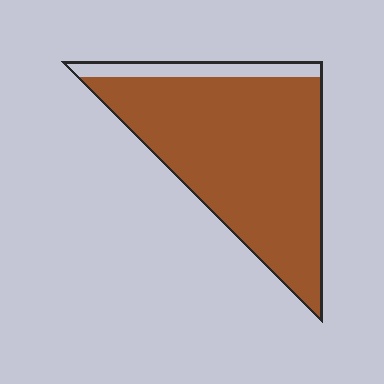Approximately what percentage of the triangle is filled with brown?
Approximately 90%.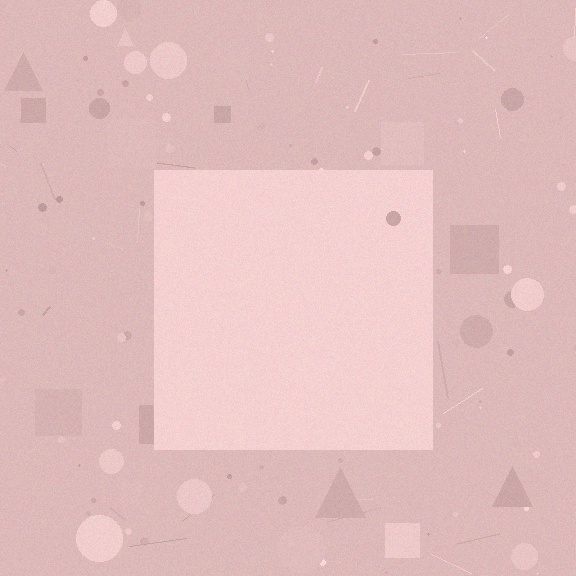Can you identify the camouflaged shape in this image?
The camouflaged shape is a square.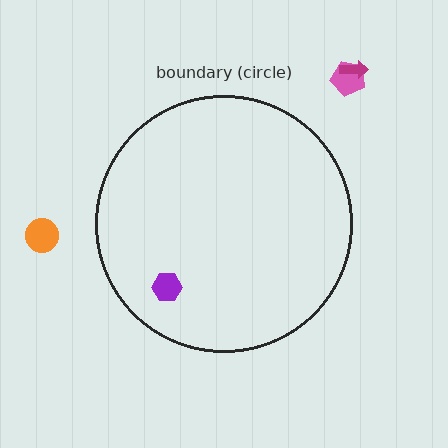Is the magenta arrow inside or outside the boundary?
Outside.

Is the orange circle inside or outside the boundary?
Outside.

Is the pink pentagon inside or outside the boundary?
Outside.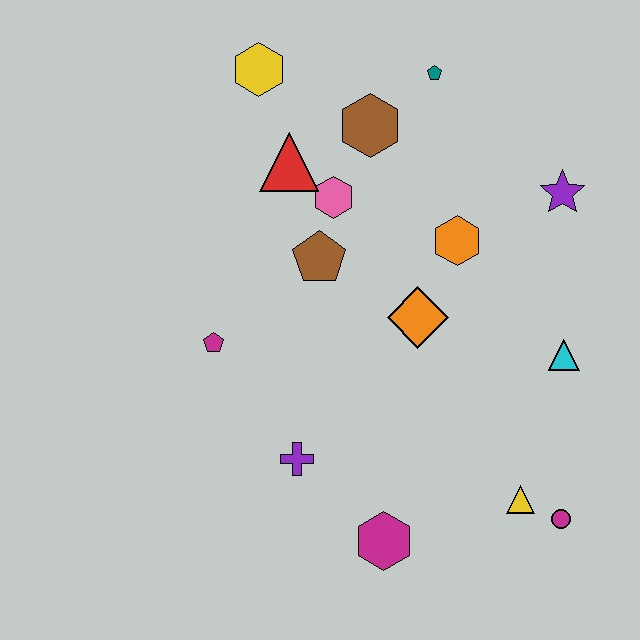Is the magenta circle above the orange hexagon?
No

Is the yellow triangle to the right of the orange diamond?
Yes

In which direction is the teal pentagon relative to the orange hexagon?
The teal pentagon is above the orange hexagon.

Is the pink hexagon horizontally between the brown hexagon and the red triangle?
Yes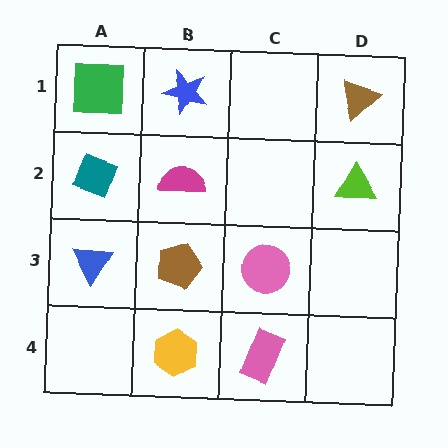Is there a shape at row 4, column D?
No, that cell is empty.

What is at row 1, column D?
A brown triangle.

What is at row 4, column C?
A pink rectangle.